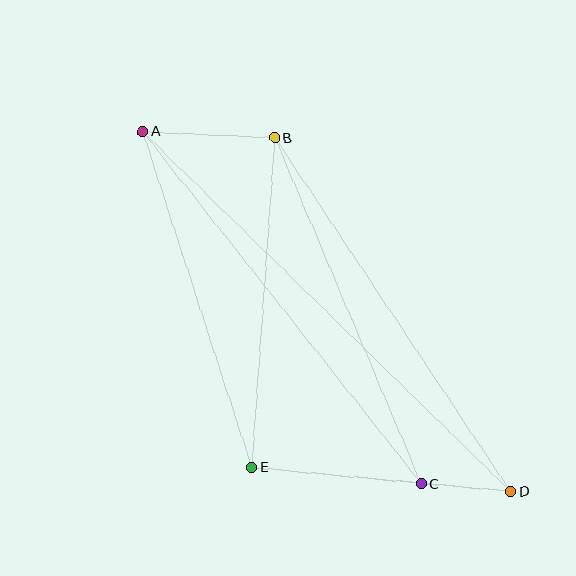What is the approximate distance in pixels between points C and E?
The distance between C and E is approximately 170 pixels.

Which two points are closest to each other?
Points C and D are closest to each other.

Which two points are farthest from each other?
Points A and D are farthest from each other.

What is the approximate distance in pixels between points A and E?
The distance between A and E is approximately 353 pixels.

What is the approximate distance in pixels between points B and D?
The distance between B and D is approximately 425 pixels.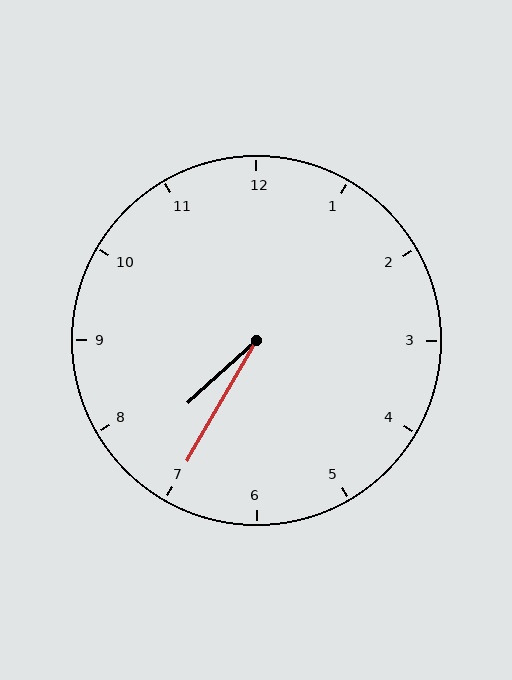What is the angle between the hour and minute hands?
Approximately 18 degrees.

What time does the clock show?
7:35.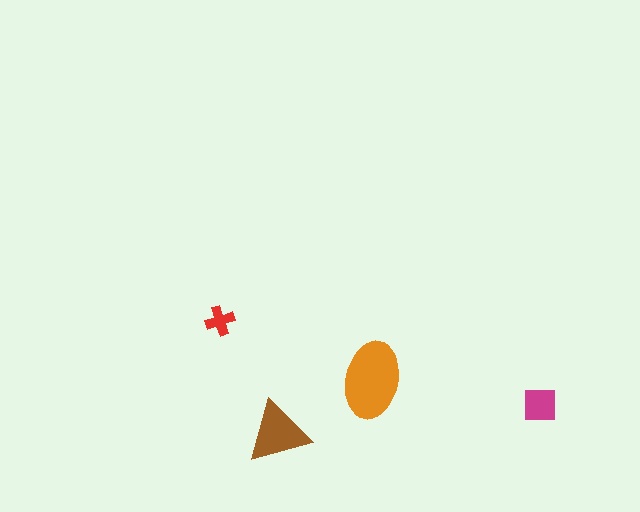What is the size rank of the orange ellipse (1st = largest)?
1st.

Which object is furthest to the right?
The magenta square is rightmost.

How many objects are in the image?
There are 4 objects in the image.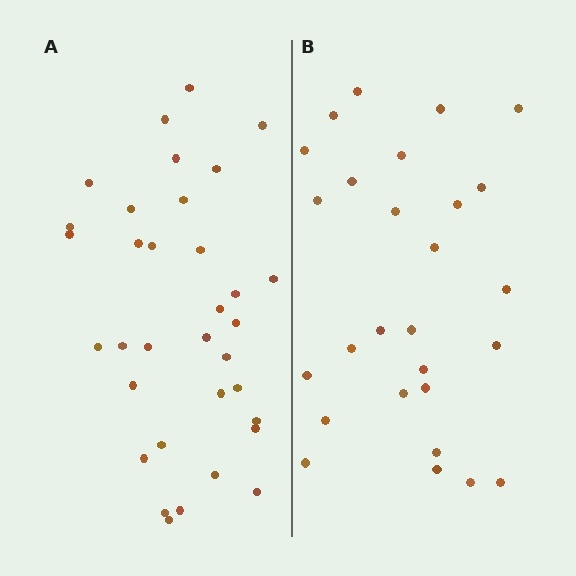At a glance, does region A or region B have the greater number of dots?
Region A (the left region) has more dots.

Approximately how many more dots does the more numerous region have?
Region A has roughly 8 or so more dots than region B.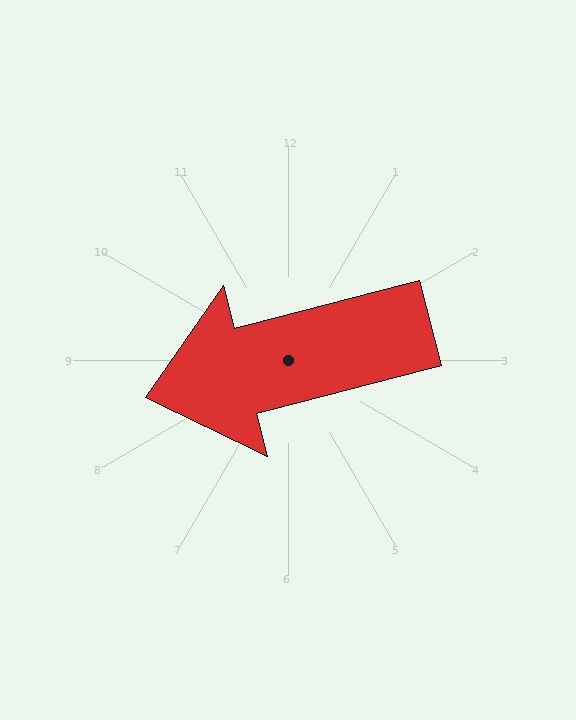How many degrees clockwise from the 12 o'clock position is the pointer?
Approximately 255 degrees.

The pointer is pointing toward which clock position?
Roughly 9 o'clock.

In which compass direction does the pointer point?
West.